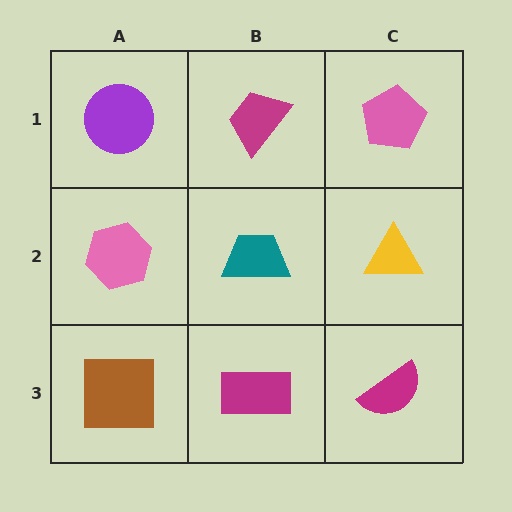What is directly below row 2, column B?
A magenta rectangle.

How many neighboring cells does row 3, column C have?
2.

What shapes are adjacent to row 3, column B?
A teal trapezoid (row 2, column B), a brown square (row 3, column A), a magenta semicircle (row 3, column C).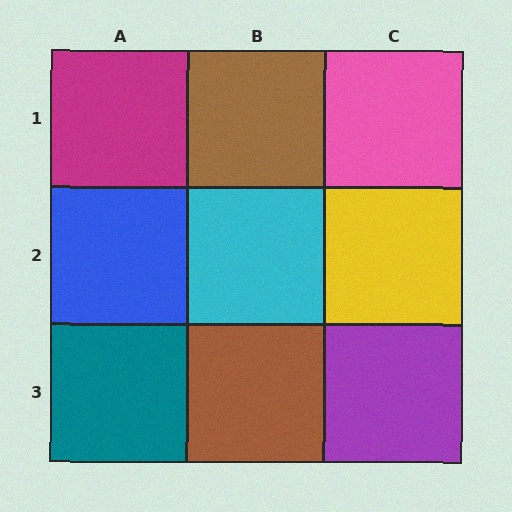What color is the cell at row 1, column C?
Pink.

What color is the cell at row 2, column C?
Yellow.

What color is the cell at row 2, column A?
Blue.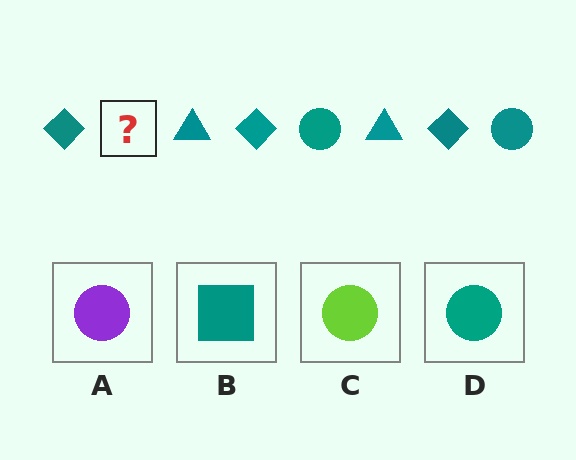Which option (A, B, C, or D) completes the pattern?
D.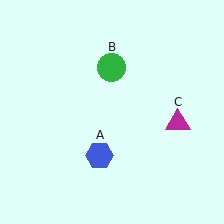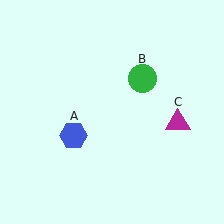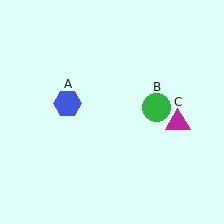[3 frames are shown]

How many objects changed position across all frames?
2 objects changed position: blue hexagon (object A), green circle (object B).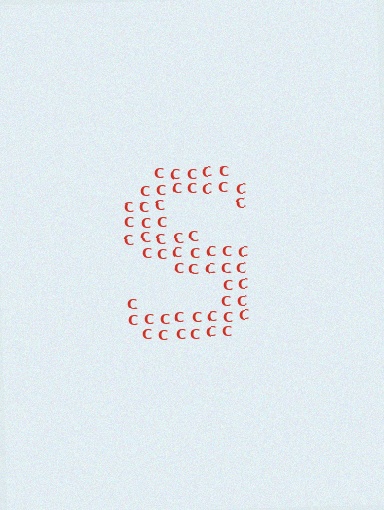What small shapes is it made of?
It is made of small letter C's.